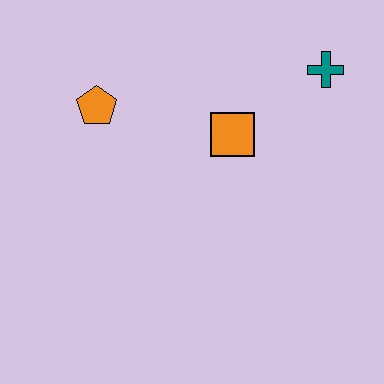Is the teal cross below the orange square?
No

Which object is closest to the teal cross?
The orange square is closest to the teal cross.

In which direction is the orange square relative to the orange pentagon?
The orange square is to the right of the orange pentagon.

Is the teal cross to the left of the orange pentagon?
No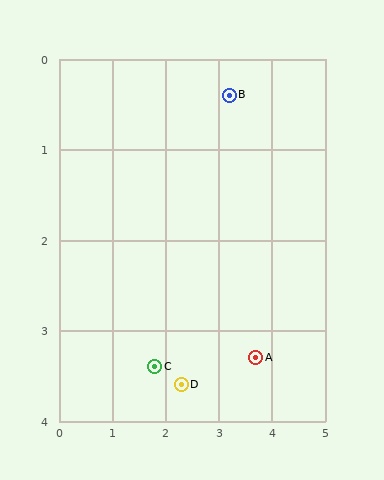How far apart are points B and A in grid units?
Points B and A are about 2.9 grid units apart.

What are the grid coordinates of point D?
Point D is at approximately (2.3, 3.6).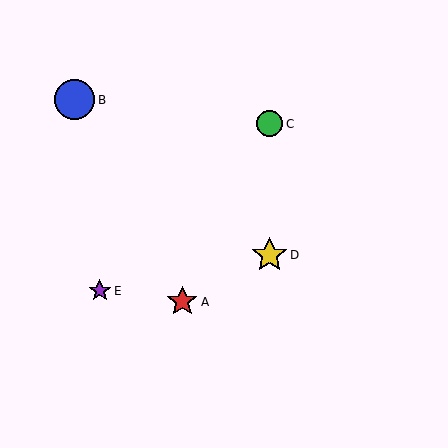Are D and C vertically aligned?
Yes, both are at x≈270.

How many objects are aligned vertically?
2 objects (C, D) are aligned vertically.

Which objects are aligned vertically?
Objects C, D are aligned vertically.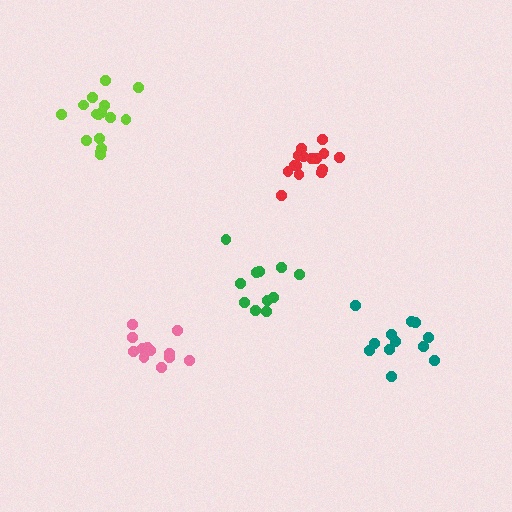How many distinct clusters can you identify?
There are 5 distinct clusters.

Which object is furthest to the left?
The lime cluster is leftmost.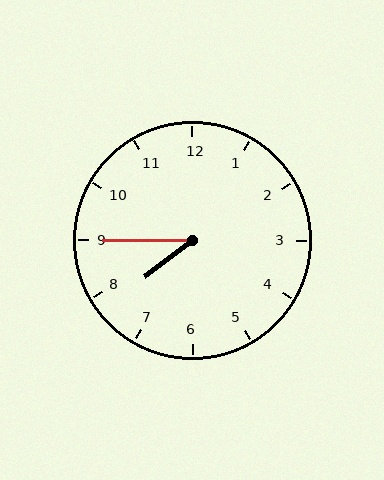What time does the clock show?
7:45.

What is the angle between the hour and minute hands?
Approximately 38 degrees.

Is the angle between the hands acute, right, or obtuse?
It is acute.